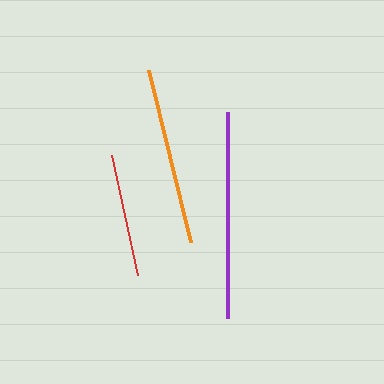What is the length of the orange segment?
The orange segment is approximately 177 pixels long.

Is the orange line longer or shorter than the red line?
The orange line is longer than the red line.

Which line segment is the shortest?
The red line is the shortest at approximately 123 pixels.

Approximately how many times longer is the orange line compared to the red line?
The orange line is approximately 1.4 times the length of the red line.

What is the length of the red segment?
The red segment is approximately 123 pixels long.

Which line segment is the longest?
The purple line is the longest at approximately 206 pixels.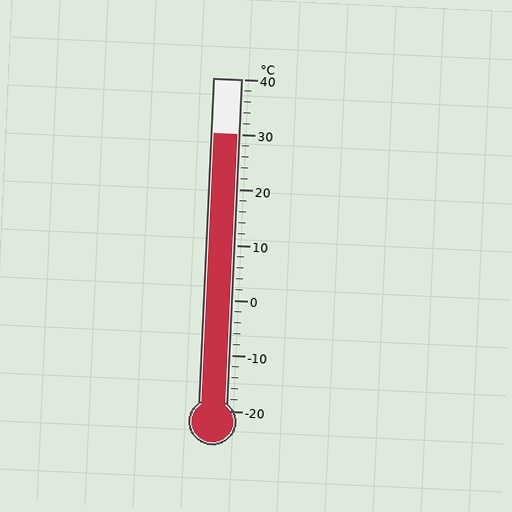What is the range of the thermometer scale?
The thermometer scale ranges from -20°C to 40°C.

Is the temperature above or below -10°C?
The temperature is above -10°C.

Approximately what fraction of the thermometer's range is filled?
The thermometer is filled to approximately 85% of its range.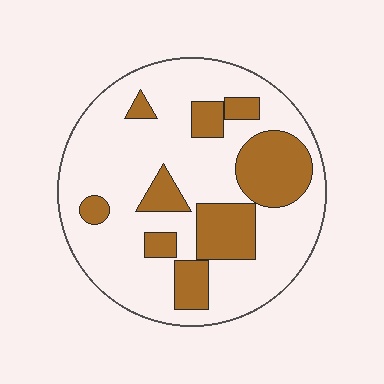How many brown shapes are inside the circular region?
9.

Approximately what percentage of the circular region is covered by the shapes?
Approximately 25%.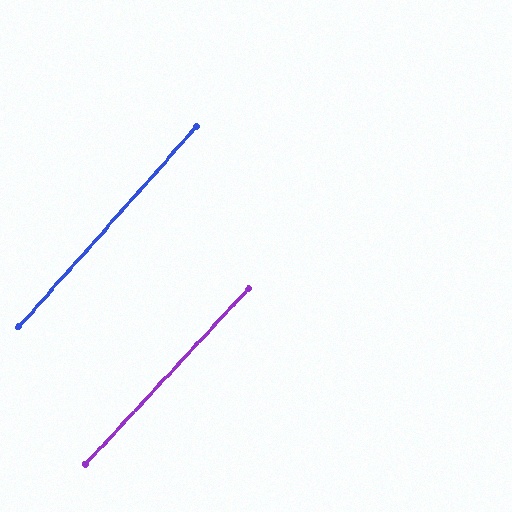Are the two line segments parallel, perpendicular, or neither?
Parallel — their directions differ by only 0.9°.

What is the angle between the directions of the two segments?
Approximately 1 degree.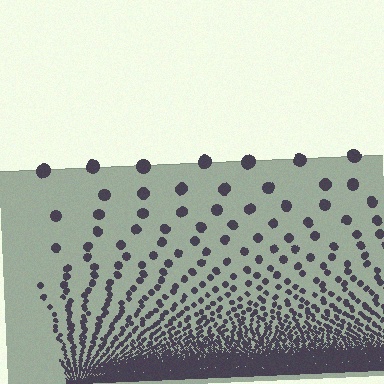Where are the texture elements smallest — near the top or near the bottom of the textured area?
Near the bottom.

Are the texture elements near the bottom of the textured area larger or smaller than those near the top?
Smaller. The gradient is inverted — elements near the bottom are smaller and denser.